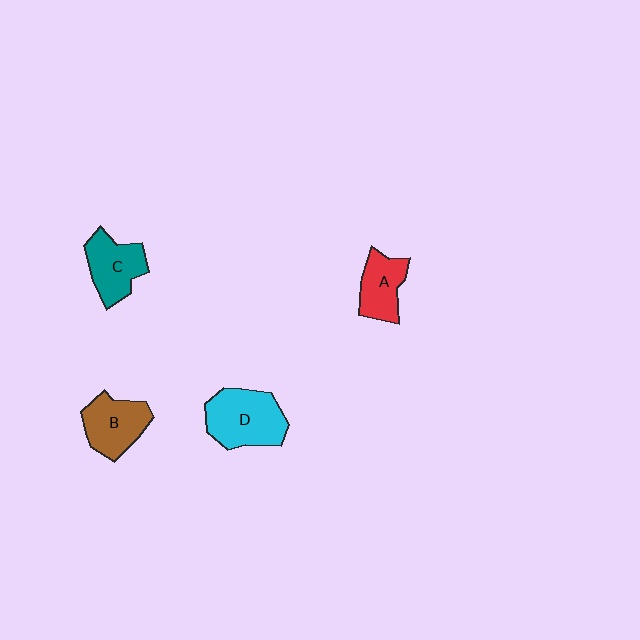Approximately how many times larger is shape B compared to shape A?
Approximately 1.2 times.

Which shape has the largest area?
Shape D (cyan).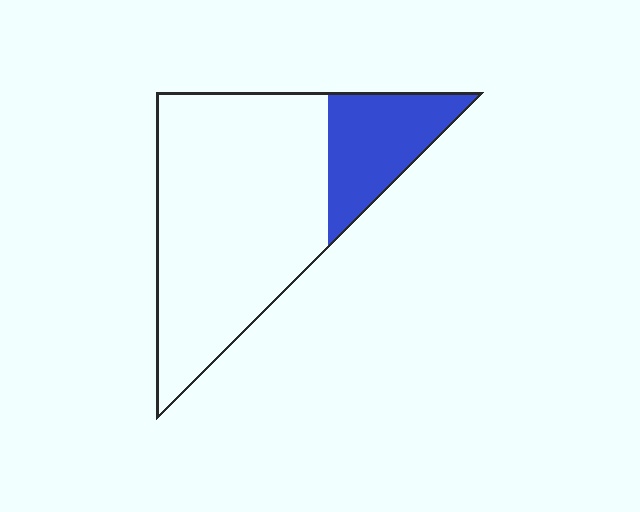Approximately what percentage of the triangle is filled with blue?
Approximately 25%.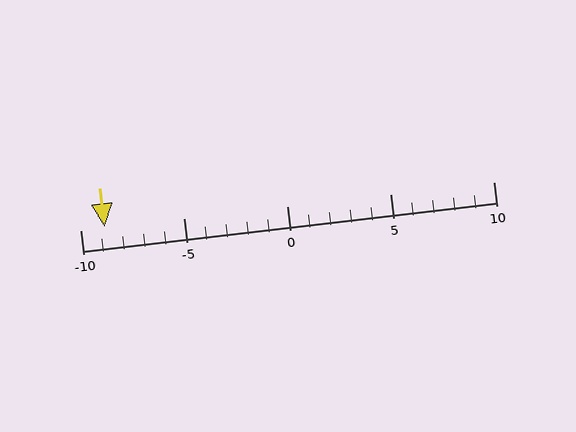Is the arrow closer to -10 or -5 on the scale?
The arrow is closer to -10.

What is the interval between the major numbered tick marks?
The major tick marks are spaced 5 units apart.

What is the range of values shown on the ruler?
The ruler shows values from -10 to 10.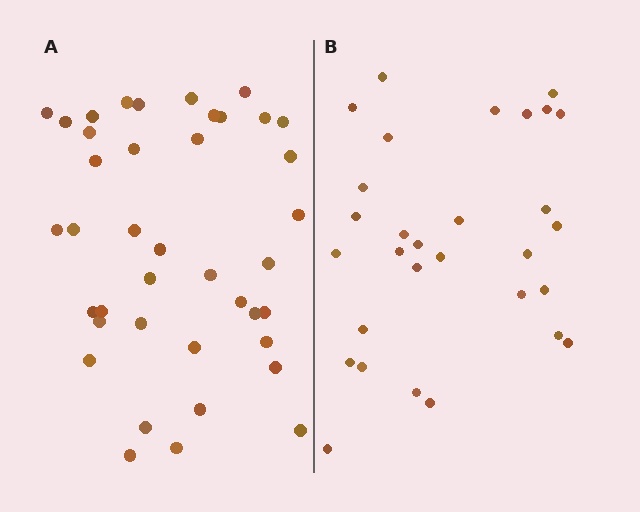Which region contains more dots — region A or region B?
Region A (the left region) has more dots.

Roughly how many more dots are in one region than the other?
Region A has roughly 10 or so more dots than region B.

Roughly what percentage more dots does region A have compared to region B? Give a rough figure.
About 35% more.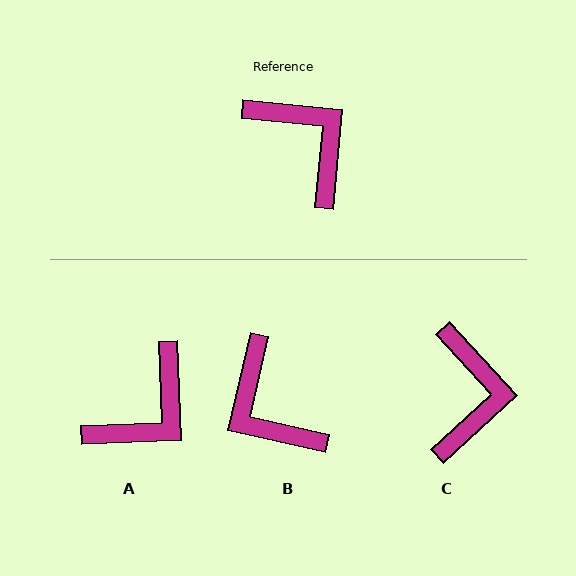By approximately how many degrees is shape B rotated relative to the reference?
Approximately 173 degrees counter-clockwise.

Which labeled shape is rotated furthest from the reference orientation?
B, about 173 degrees away.